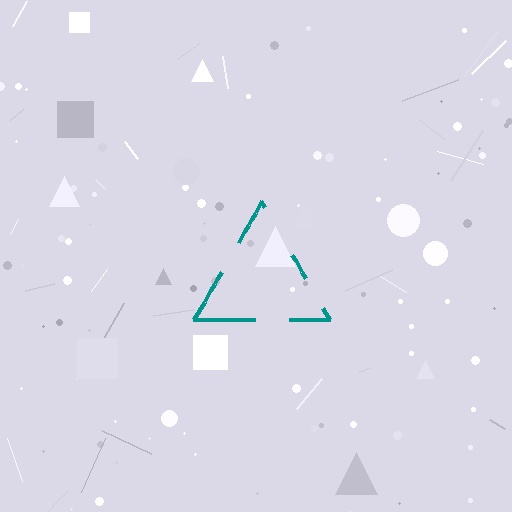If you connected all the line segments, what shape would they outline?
They would outline a triangle.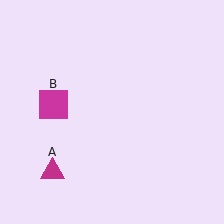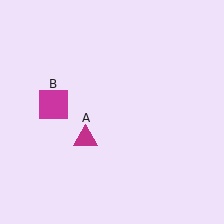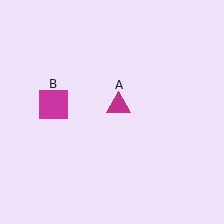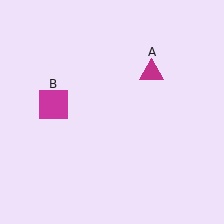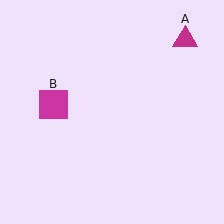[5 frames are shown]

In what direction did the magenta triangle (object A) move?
The magenta triangle (object A) moved up and to the right.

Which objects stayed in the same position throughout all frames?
Magenta square (object B) remained stationary.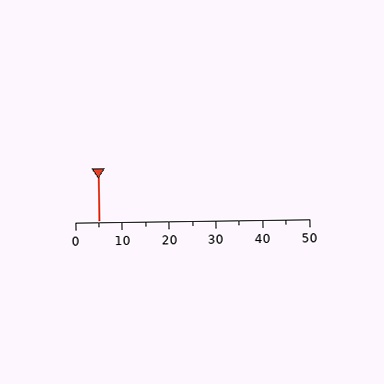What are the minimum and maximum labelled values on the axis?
The axis runs from 0 to 50.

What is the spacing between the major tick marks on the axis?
The major ticks are spaced 10 apart.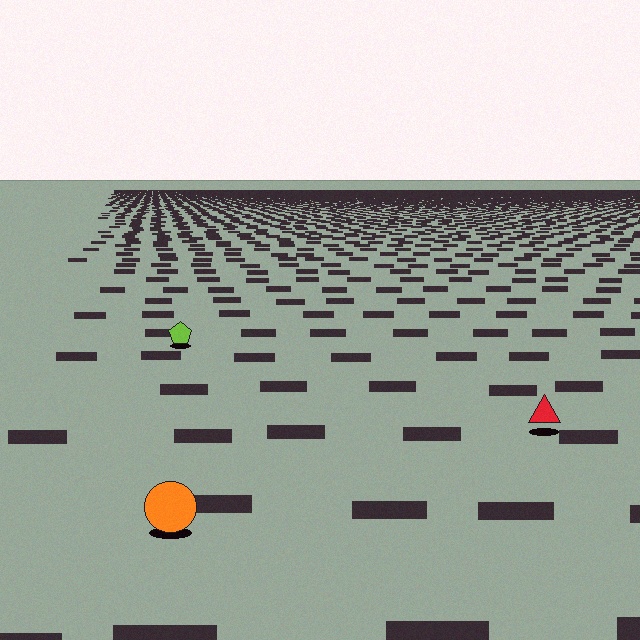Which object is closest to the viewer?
The orange circle is closest. The texture marks near it are larger and more spread out.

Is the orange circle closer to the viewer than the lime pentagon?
Yes. The orange circle is closer — you can tell from the texture gradient: the ground texture is coarser near it.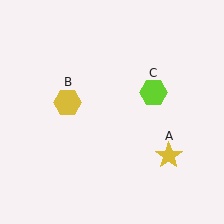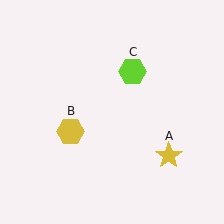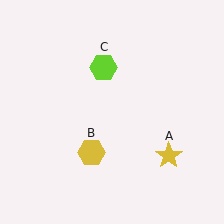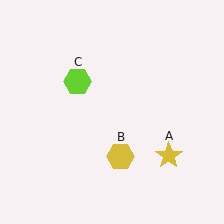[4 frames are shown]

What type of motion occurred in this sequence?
The yellow hexagon (object B), lime hexagon (object C) rotated counterclockwise around the center of the scene.